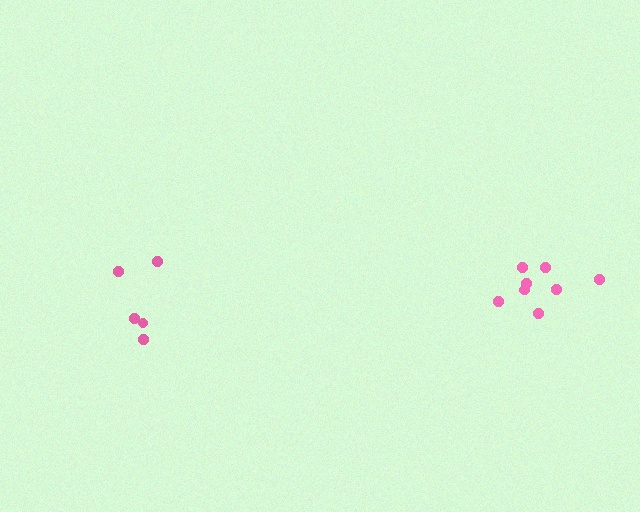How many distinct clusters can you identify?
There are 2 distinct clusters.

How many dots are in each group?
Group 1: 8 dots, Group 2: 5 dots (13 total).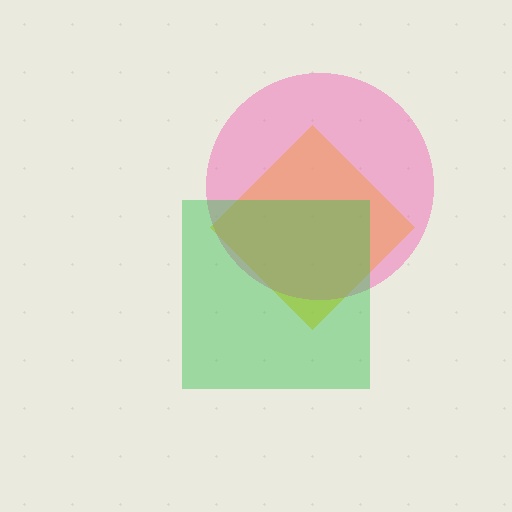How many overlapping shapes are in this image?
There are 3 overlapping shapes in the image.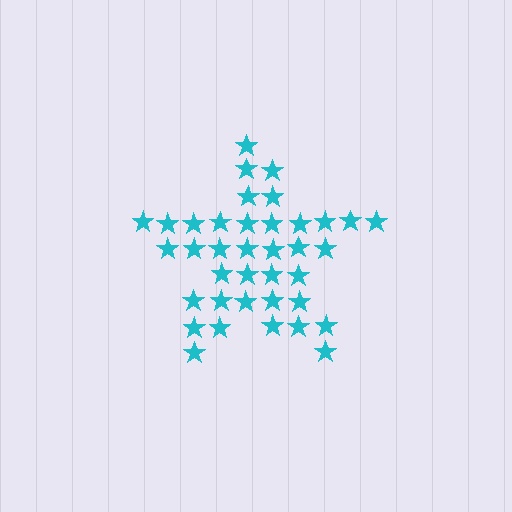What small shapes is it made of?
It is made of small stars.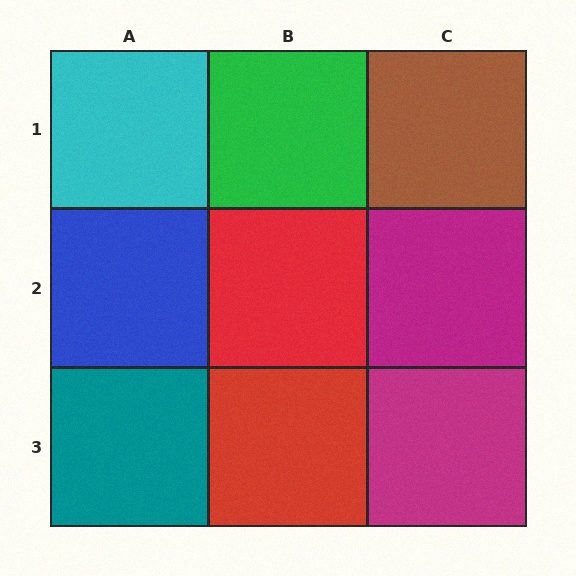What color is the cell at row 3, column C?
Magenta.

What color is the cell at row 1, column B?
Green.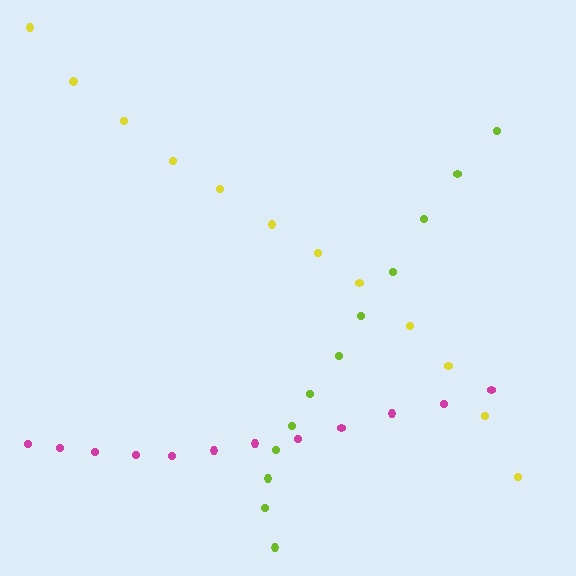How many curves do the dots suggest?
There are 3 distinct paths.